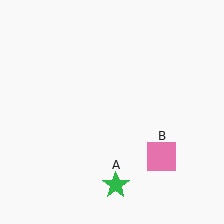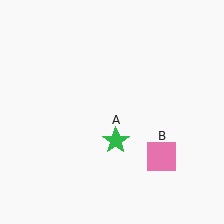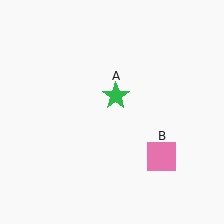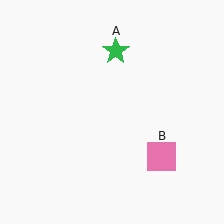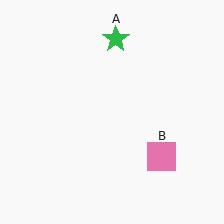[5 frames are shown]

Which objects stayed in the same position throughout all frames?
Pink square (object B) remained stationary.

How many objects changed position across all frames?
1 object changed position: green star (object A).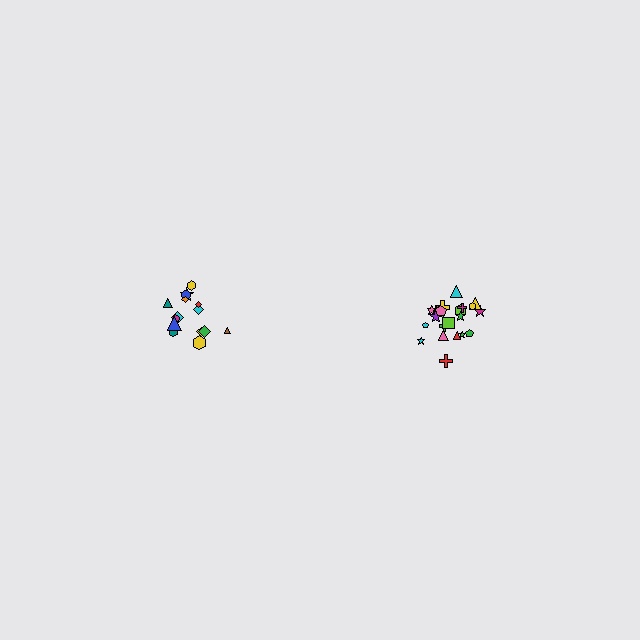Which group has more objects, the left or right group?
The right group.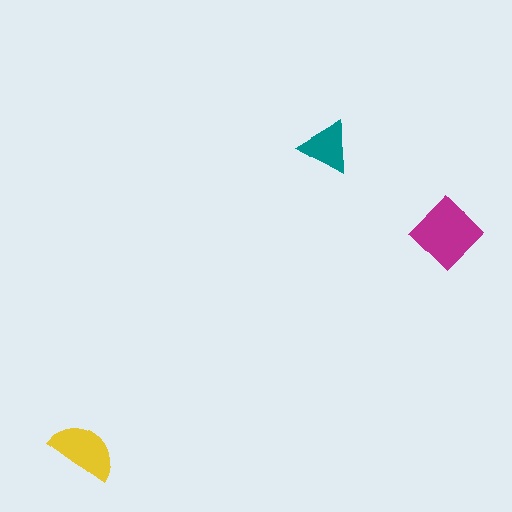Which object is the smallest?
The teal triangle.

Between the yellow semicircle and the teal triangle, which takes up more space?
The yellow semicircle.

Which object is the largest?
The magenta diamond.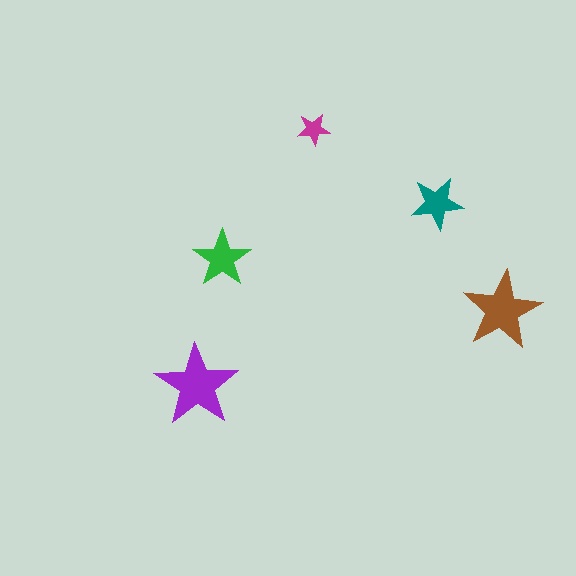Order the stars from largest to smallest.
the purple one, the brown one, the green one, the teal one, the magenta one.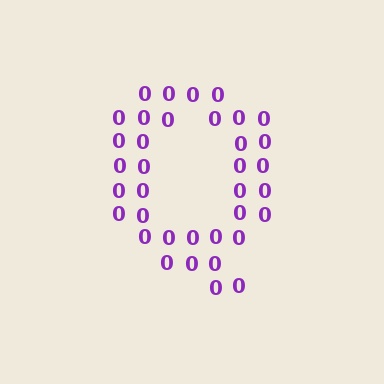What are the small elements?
The small elements are digit 0's.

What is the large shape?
The large shape is the letter Q.